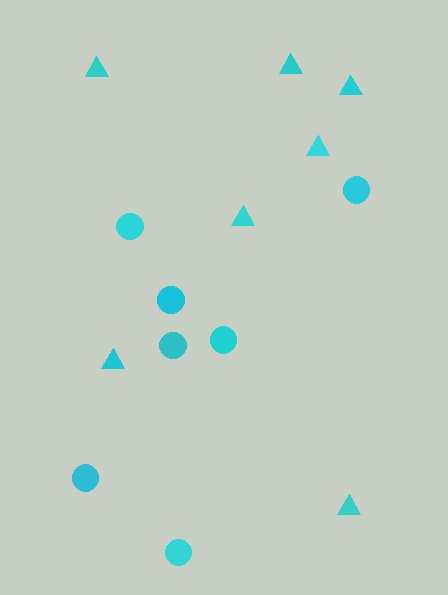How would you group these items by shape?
There are 2 groups: one group of triangles (7) and one group of circles (7).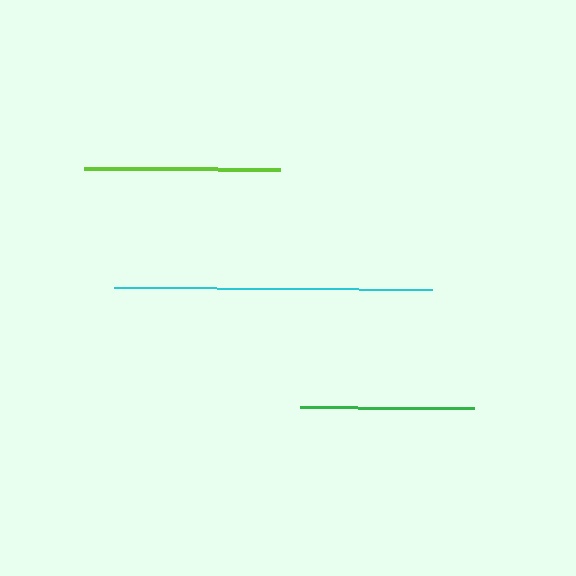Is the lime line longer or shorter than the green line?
The lime line is longer than the green line.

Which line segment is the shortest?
The green line is the shortest at approximately 174 pixels.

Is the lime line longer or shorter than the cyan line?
The cyan line is longer than the lime line.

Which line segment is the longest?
The cyan line is the longest at approximately 318 pixels.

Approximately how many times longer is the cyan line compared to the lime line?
The cyan line is approximately 1.6 times the length of the lime line.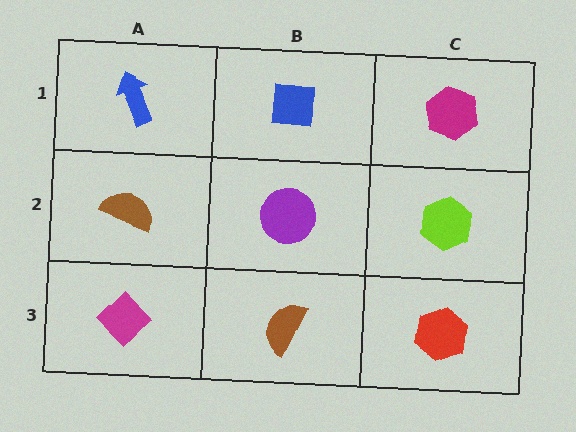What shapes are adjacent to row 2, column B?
A blue square (row 1, column B), a brown semicircle (row 3, column B), a brown semicircle (row 2, column A), a lime hexagon (row 2, column C).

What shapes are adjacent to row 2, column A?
A blue arrow (row 1, column A), a magenta diamond (row 3, column A), a purple circle (row 2, column B).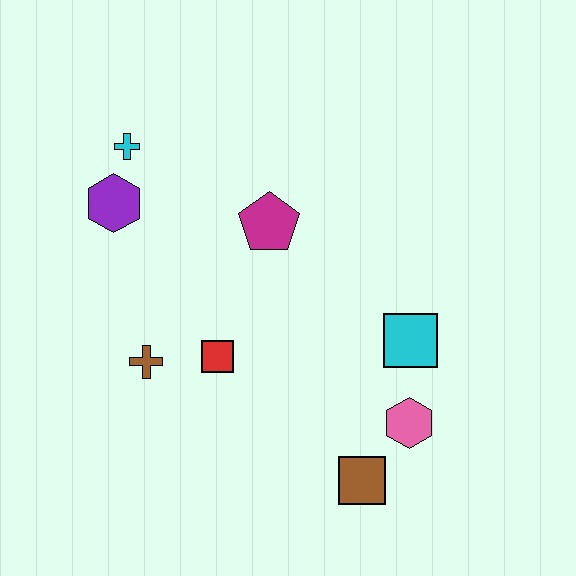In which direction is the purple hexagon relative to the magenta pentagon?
The purple hexagon is to the left of the magenta pentagon.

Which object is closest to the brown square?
The pink hexagon is closest to the brown square.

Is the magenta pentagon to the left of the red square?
No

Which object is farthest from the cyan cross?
The brown square is farthest from the cyan cross.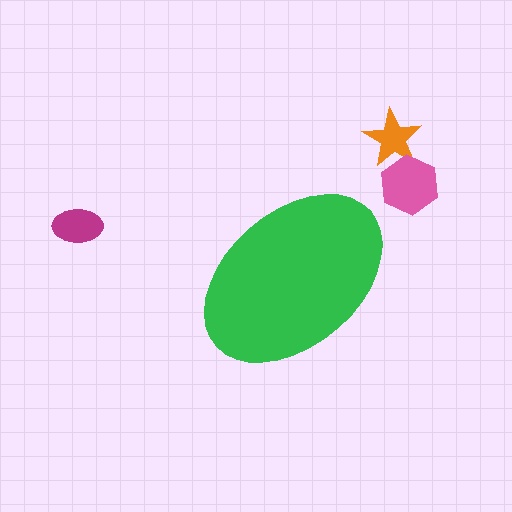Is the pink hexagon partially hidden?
No, the pink hexagon is fully visible.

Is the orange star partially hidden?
No, the orange star is fully visible.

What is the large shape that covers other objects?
A green ellipse.